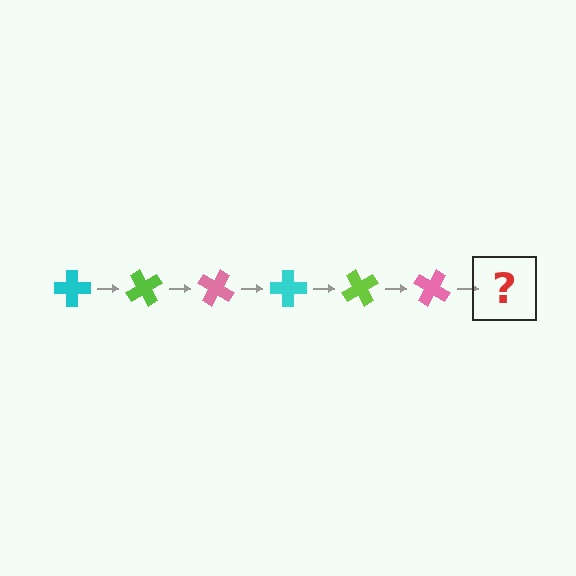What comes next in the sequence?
The next element should be a cyan cross, rotated 360 degrees from the start.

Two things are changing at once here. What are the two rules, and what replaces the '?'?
The two rules are that it rotates 60 degrees each step and the color cycles through cyan, lime, and pink. The '?' should be a cyan cross, rotated 360 degrees from the start.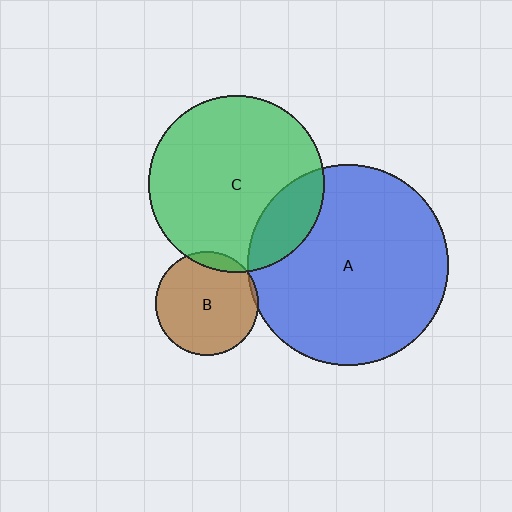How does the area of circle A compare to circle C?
Approximately 1.3 times.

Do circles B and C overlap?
Yes.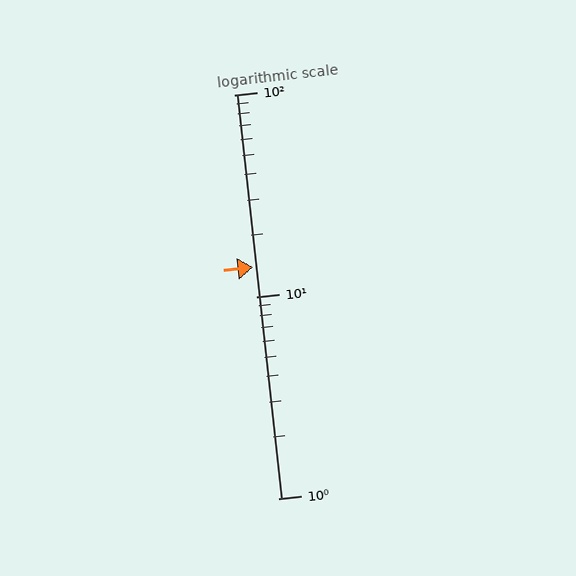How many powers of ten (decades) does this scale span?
The scale spans 2 decades, from 1 to 100.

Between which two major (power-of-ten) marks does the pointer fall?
The pointer is between 10 and 100.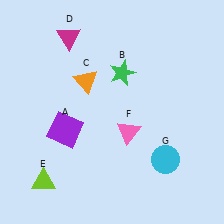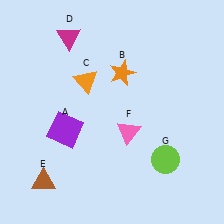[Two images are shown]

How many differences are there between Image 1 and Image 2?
There are 3 differences between the two images.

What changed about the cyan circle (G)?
In Image 1, G is cyan. In Image 2, it changed to lime.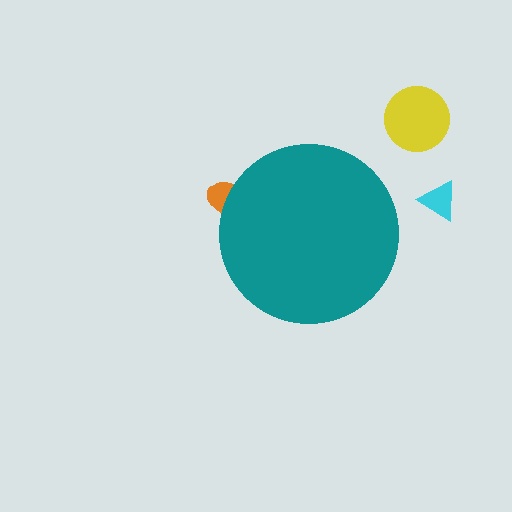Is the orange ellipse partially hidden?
Yes, the orange ellipse is partially hidden behind the teal circle.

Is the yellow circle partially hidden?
No, the yellow circle is fully visible.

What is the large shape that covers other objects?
A teal circle.